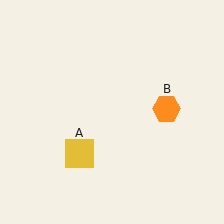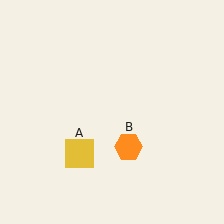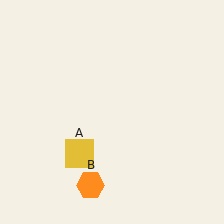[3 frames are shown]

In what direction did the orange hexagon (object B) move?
The orange hexagon (object B) moved down and to the left.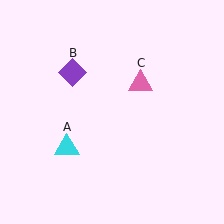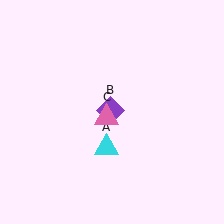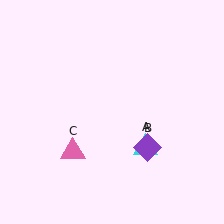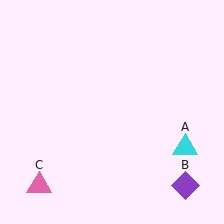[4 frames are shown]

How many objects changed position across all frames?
3 objects changed position: cyan triangle (object A), purple diamond (object B), pink triangle (object C).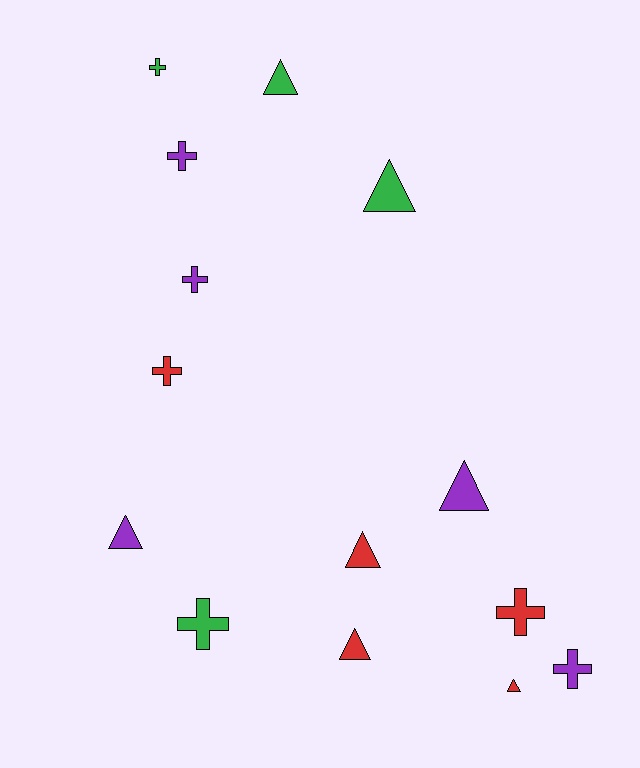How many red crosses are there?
There are 2 red crosses.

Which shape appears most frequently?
Triangle, with 7 objects.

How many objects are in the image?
There are 14 objects.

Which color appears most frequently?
Red, with 5 objects.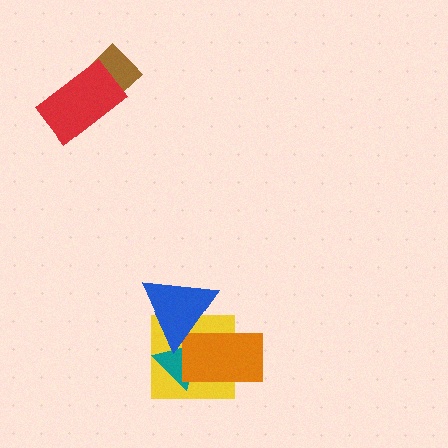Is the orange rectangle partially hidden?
Yes, it is partially covered by another shape.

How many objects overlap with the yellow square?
3 objects overlap with the yellow square.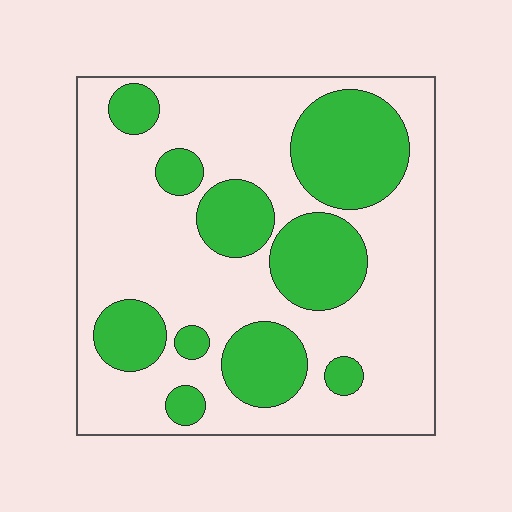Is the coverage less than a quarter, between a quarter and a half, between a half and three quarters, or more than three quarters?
Between a quarter and a half.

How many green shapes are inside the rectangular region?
10.